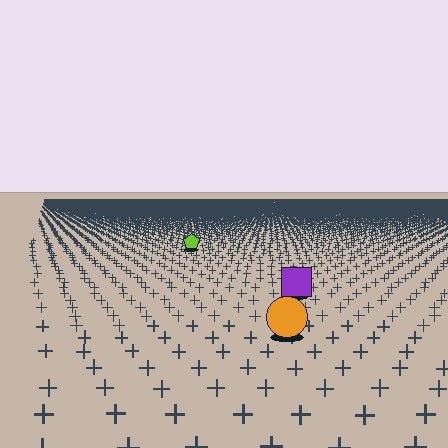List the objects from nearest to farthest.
From nearest to farthest: the orange circle, the purple square, the lime pentagon.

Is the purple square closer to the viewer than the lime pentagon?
Yes. The purple square is closer — you can tell from the texture gradient: the ground texture is coarser near it.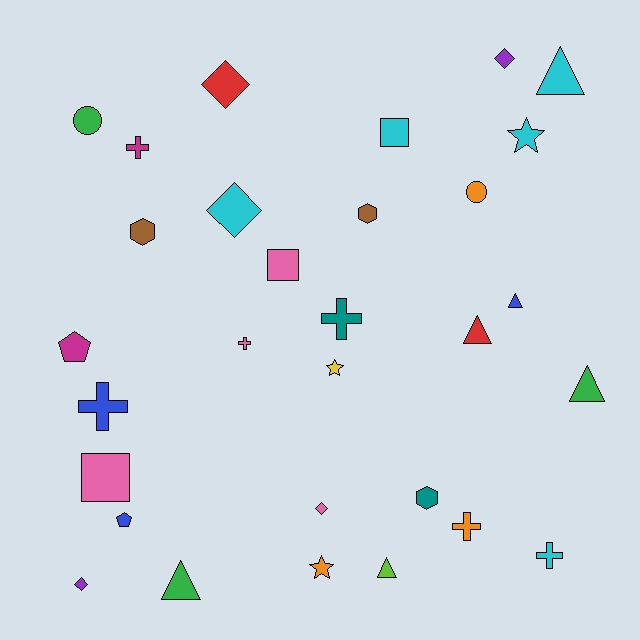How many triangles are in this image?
There are 6 triangles.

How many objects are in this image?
There are 30 objects.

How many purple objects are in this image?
There are 2 purple objects.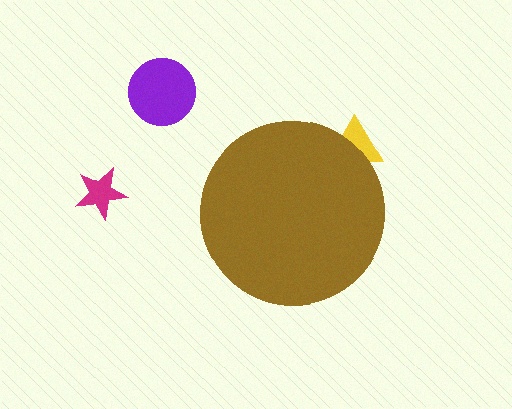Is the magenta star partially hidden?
No, the magenta star is fully visible.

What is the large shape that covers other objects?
A brown circle.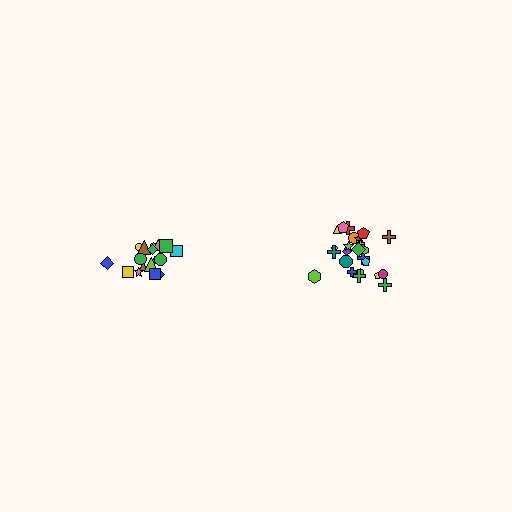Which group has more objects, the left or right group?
The right group.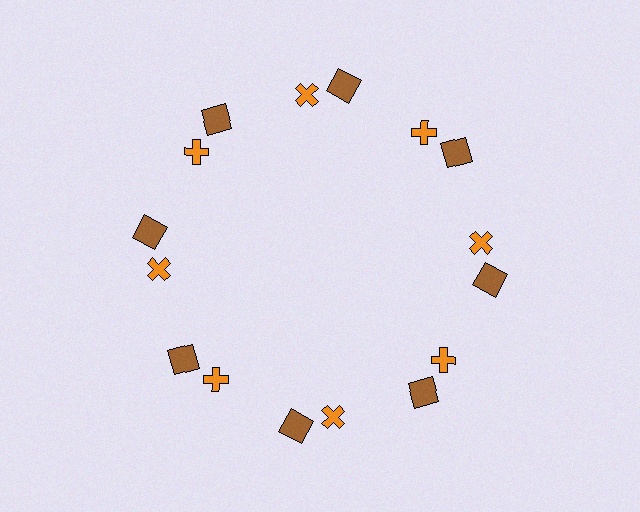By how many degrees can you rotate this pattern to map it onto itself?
The pattern maps onto itself every 45 degrees of rotation.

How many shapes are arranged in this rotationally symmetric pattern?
There are 16 shapes, arranged in 8 groups of 2.